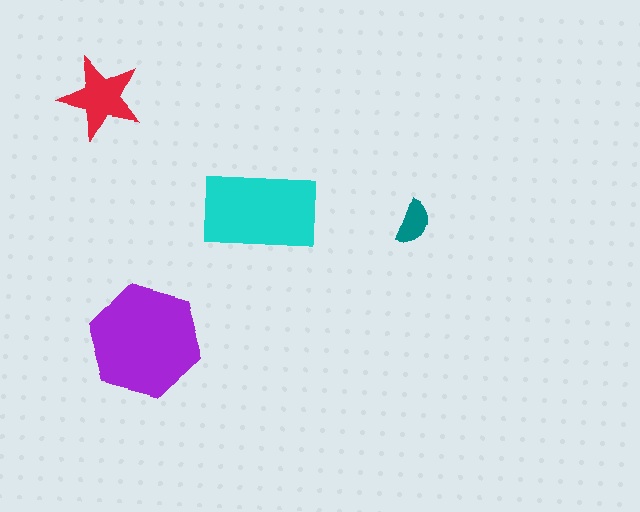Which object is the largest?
The purple hexagon.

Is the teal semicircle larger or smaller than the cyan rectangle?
Smaller.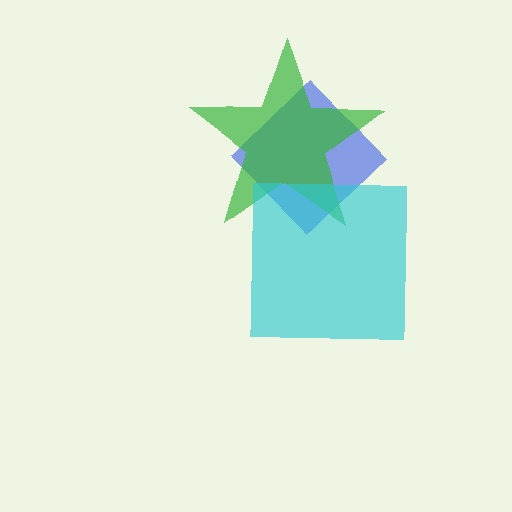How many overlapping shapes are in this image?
There are 3 overlapping shapes in the image.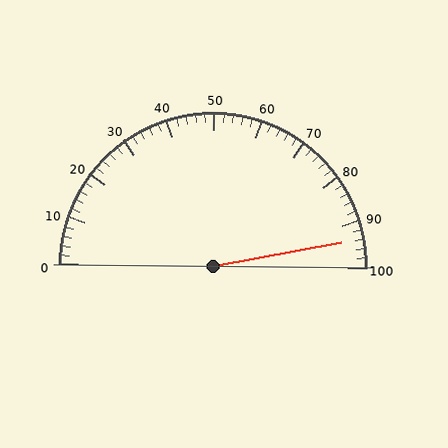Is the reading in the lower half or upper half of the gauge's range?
The reading is in the upper half of the range (0 to 100).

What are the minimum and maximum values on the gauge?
The gauge ranges from 0 to 100.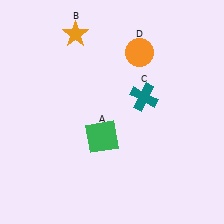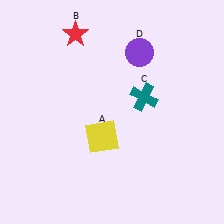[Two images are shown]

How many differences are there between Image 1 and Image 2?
There are 3 differences between the two images.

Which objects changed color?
A changed from green to yellow. B changed from orange to red. D changed from orange to purple.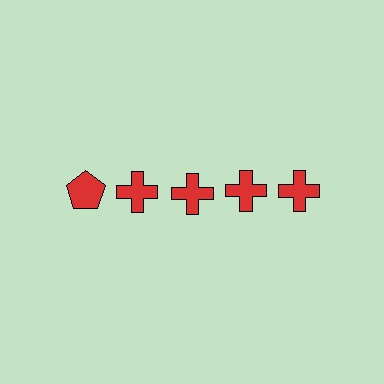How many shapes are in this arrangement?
There are 5 shapes arranged in a grid pattern.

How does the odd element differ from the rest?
It has a different shape: pentagon instead of cross.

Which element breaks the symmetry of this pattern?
The red pentagon in the top row, leftmost column breaks the symmetry. All other shapes are red crosses.